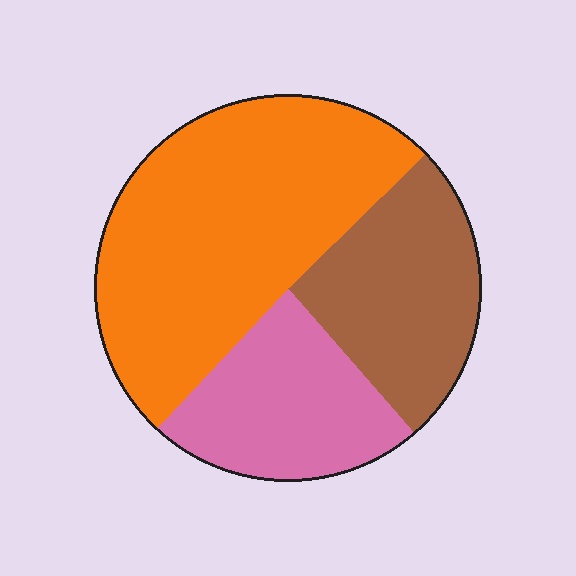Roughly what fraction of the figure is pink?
Pink takes up about one quarter (1/4) of the figure.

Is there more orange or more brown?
Orange.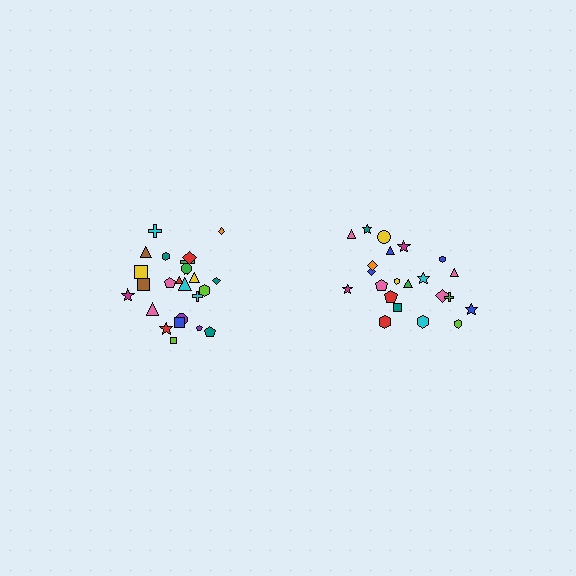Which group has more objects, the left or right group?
The left group.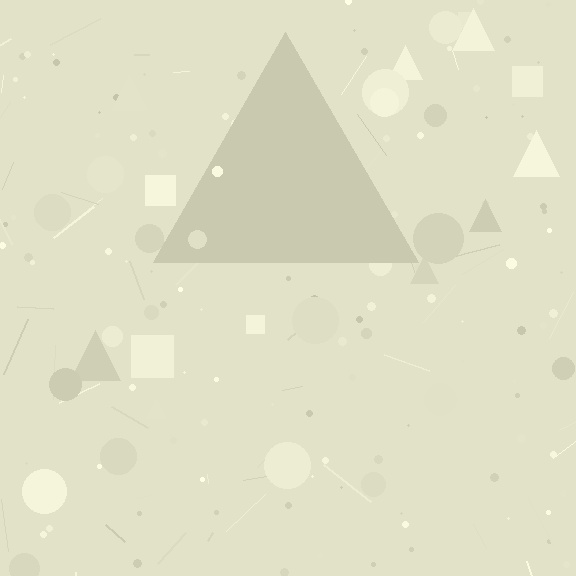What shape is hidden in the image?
A triangle is hidden in the image.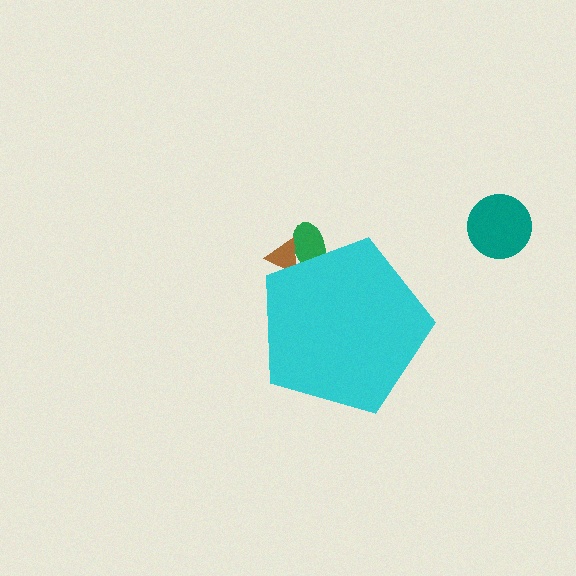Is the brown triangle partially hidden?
Yes, the brown triangle is partially hidden behind the cyan pentagon.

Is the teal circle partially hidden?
No, the teal circle is fully visible.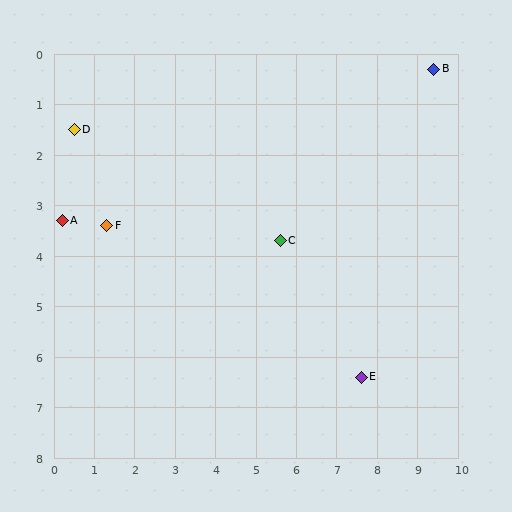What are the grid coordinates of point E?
Point E is at approximately (7.6, 6.4).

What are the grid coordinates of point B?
Point B is at approximately (9.4, 0.3).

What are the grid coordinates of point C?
Point C is at approximately (5.6, 3.7).